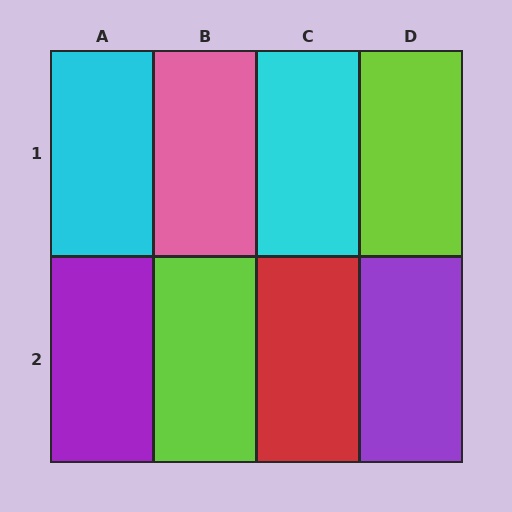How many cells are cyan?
2 cells are cyan.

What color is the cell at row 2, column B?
Lime.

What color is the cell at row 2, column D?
Purple.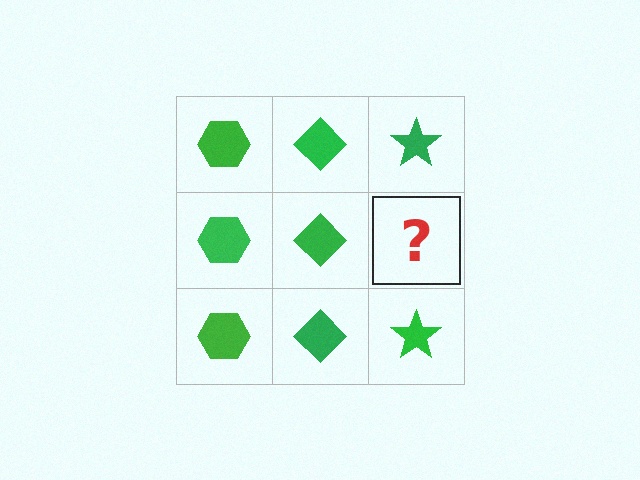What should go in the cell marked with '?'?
The missing cell should contain a green star.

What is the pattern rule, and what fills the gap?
The rule is that each column has a consistent shape. The gap should be filled with a green star.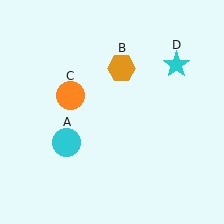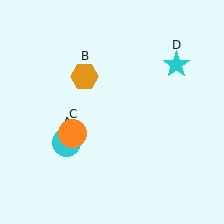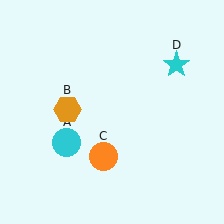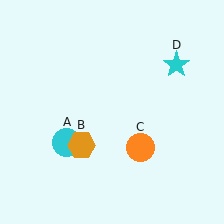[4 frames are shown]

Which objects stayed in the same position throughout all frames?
Cyan circle (object A) and cyan star (object D) remained stationary.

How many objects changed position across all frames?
2 objects changed position: orange hexagon (object B), orange circle (object C).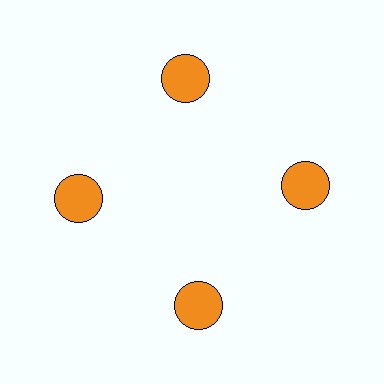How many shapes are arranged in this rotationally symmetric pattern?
There are 4 shapes, arranged in 4 groups of 1.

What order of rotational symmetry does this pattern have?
This pattern has 4-fold rotational symmetry.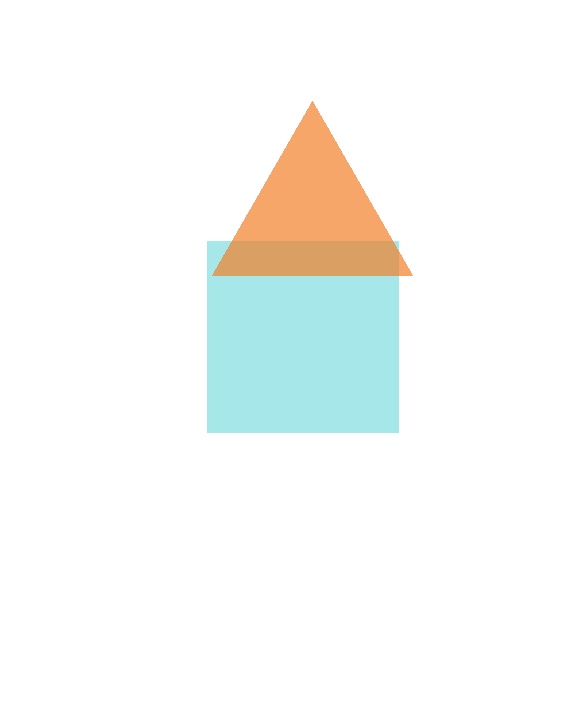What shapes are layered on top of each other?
The layered shapes are: a cyan square, an orange triangle.